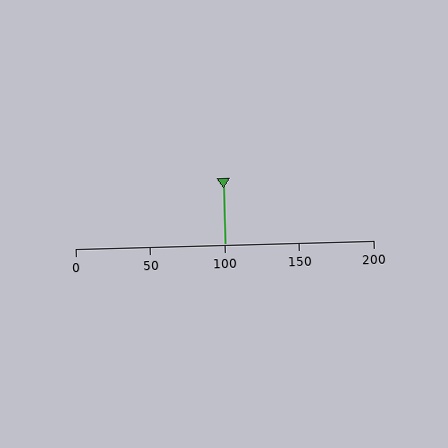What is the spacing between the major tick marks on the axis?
The major ticks are spaced 50 apart.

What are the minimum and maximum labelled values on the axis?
The axis runs from 0 to 200.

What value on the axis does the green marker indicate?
The marker indicates approximately 100.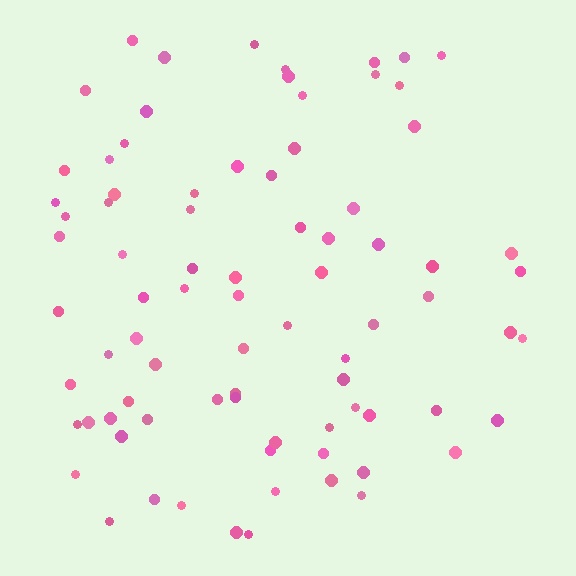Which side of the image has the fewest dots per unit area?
The right.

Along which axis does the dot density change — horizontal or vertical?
Horizontal.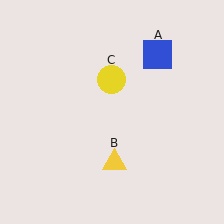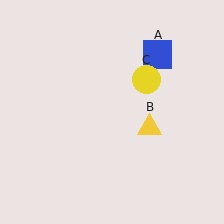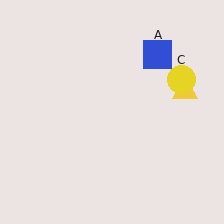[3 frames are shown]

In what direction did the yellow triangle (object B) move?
The yellow triangle (object B) moved up and to the right.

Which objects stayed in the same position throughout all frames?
Blue square (object A) remained stationary.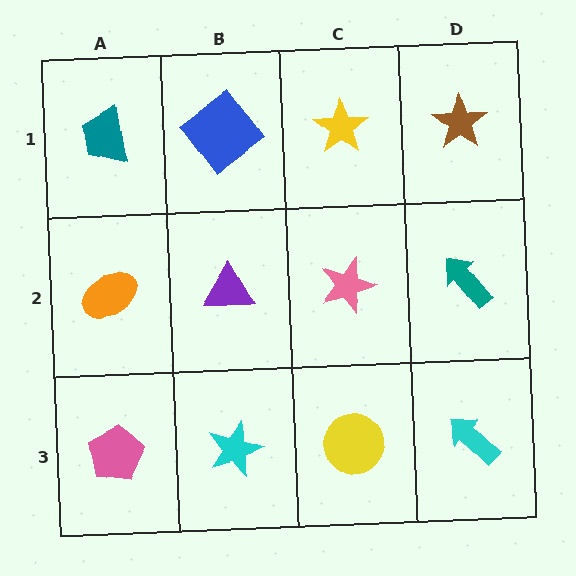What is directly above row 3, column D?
A teal arrow.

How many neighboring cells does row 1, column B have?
3.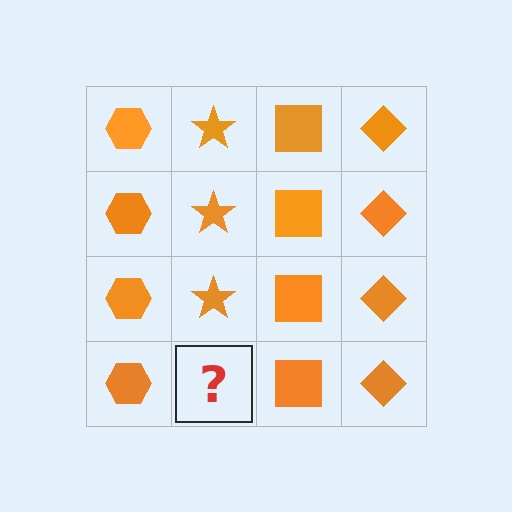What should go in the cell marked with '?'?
The missing cell should contain an orange star.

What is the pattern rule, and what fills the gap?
The rule is that each column has a consistent shape. The gap should be filled with an orange star.